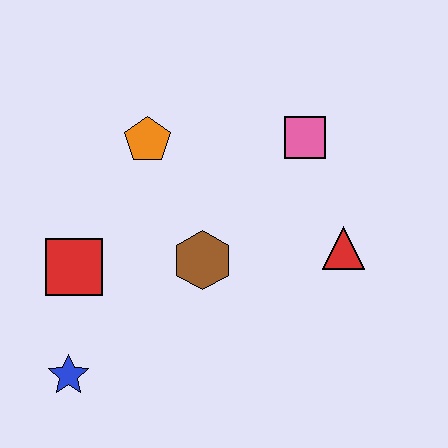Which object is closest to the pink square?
The red triangle is closest to the pink square.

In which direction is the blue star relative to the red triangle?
The blue star is to the left of the red triangle.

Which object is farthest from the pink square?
The blue star is farthest from the pink square.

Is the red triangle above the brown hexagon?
Yes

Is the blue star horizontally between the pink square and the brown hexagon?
No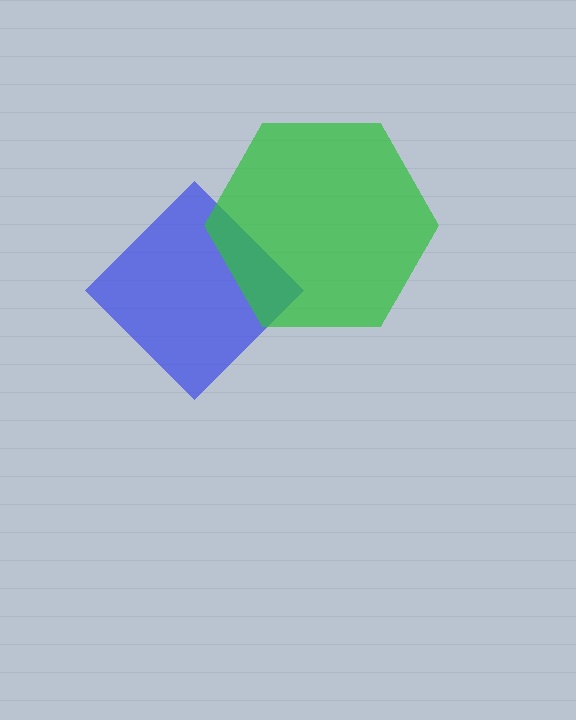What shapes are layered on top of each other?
The layered shapes are: a blue diamond, a green hexagon.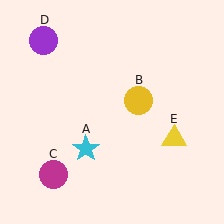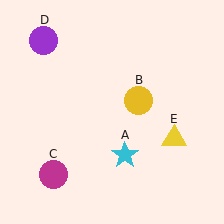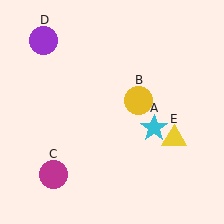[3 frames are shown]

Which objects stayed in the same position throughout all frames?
Yellow circle (object B) and magenta circle (object C) and purple circle (object D) and yellow triangle (object E) remained stationary.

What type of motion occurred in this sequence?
The cyan star (object A) rotated counterclockwise around the center of the scene.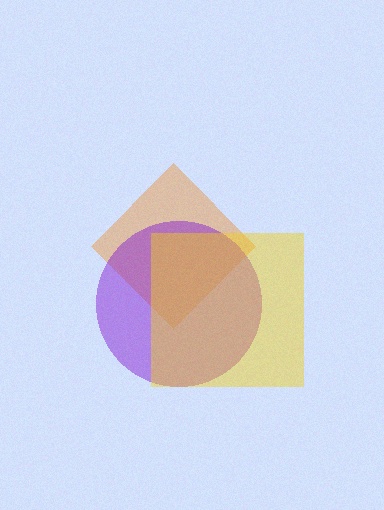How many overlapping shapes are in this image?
There are 3 overlapping shapes in the image.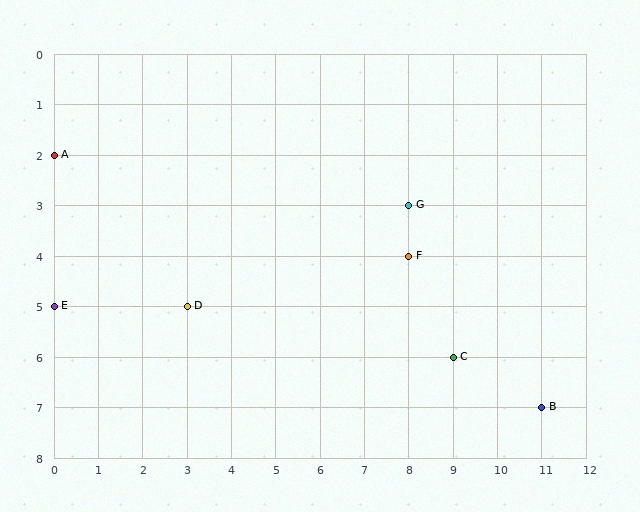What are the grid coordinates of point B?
Point B is at grid coordinates (11, 7).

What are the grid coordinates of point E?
Point E is at grid coordinates (0, 5).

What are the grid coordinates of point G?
Point G is at grid coordinates (8, 3).